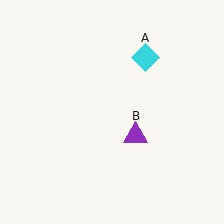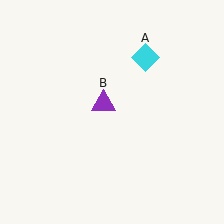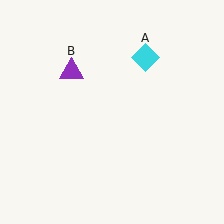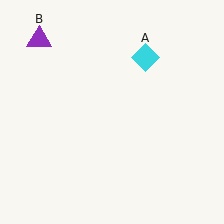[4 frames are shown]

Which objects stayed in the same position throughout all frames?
Cyan diamond (object A) remained stationary.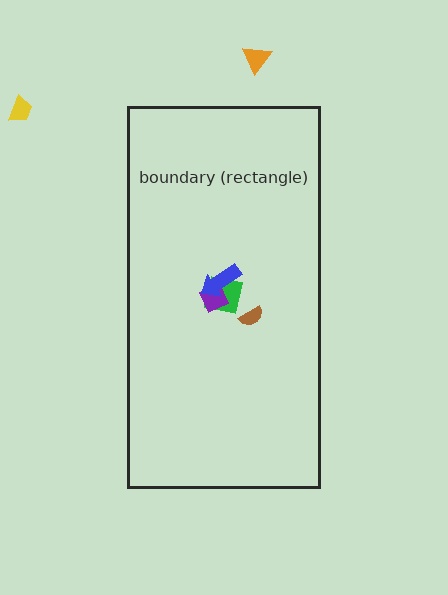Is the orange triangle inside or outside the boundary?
Outside.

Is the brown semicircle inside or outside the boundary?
Inside.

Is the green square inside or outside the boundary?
Inside.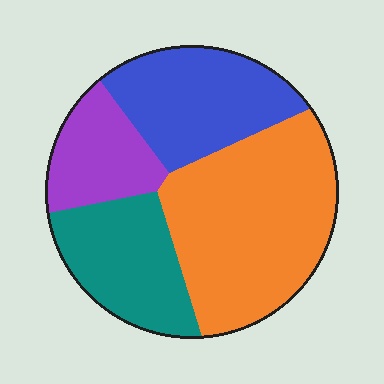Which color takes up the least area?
Purple, at roughly 15%.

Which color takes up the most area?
Orange, at roughly 40%.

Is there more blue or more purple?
Blue.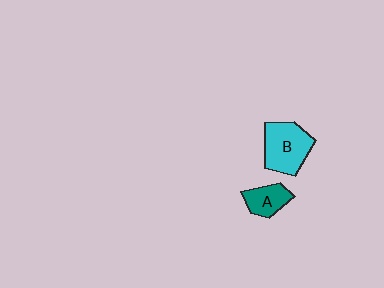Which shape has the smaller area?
Shape A (teal).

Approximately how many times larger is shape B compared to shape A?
Approximately 1.8 times.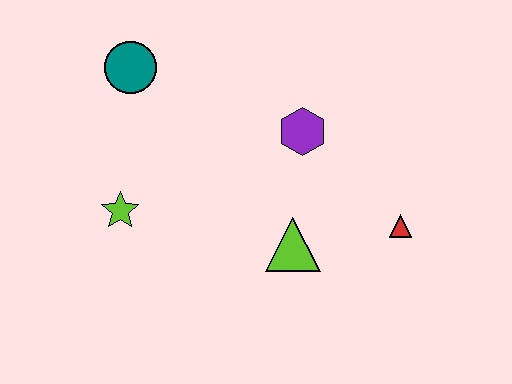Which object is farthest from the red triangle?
The teal circle is farthest from the red triangle.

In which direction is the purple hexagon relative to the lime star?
The purple hexagon is to the right of the lime star.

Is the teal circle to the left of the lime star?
No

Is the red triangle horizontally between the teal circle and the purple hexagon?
No